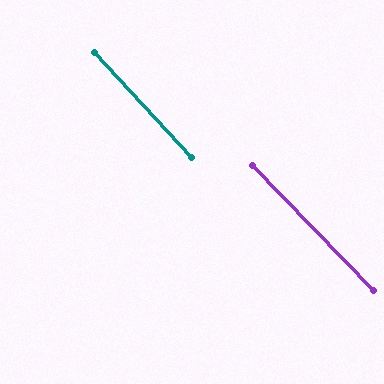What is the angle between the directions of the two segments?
Approximately 1 degree.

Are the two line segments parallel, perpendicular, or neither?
Parallel — their directions differ by only 1.3°.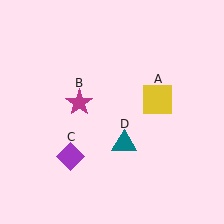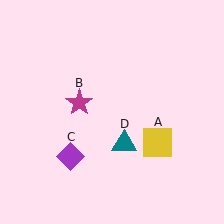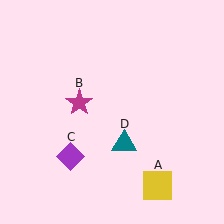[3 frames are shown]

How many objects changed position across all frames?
1 object changed position: yellow square (object A).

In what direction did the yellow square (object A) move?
The yellow square (object A) moved down.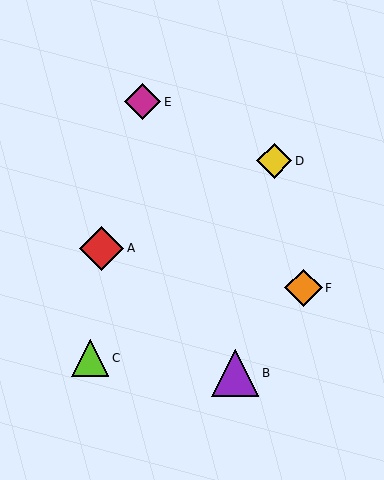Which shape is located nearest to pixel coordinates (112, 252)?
The red diamond (labeled A) at (102, 248) is nearest to that location.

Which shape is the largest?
The purple triangle (labeled B) is the largest.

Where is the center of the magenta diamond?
The center of the magenta diamond is at (143, 102).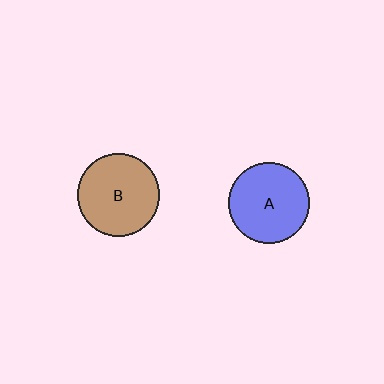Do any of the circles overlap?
No, none of the circles overlap.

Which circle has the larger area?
Circle B (brown).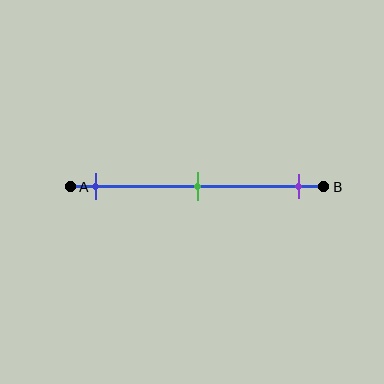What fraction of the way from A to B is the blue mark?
The blue mark is approximately 10% (0.1) of the way from A to B.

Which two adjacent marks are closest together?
The blue and green marks are the closest adjacent pair.